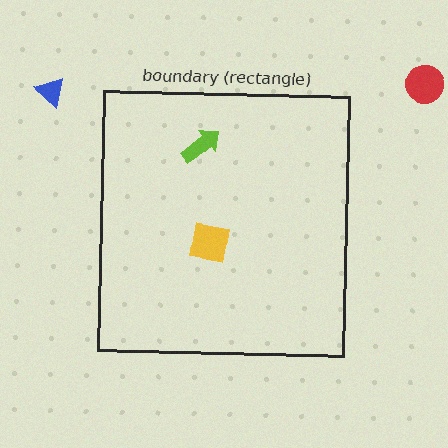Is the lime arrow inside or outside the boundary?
Inside.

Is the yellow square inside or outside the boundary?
Inside.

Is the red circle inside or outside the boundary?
Outside.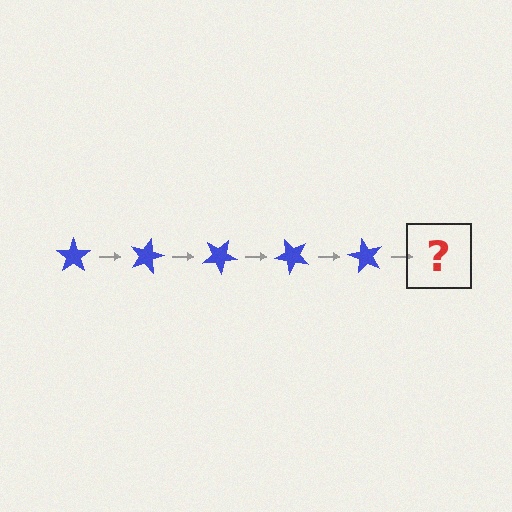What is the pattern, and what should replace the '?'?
The pattern is that the star rotates 15 degrees each step. The '?' should be a blue star rotated 75 degrees.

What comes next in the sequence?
The next element should be a blue star rotated 75 degrees.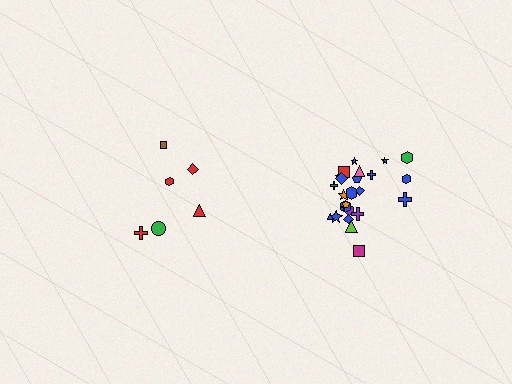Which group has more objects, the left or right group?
The right group.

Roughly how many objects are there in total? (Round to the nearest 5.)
Roughly 30 objects in total.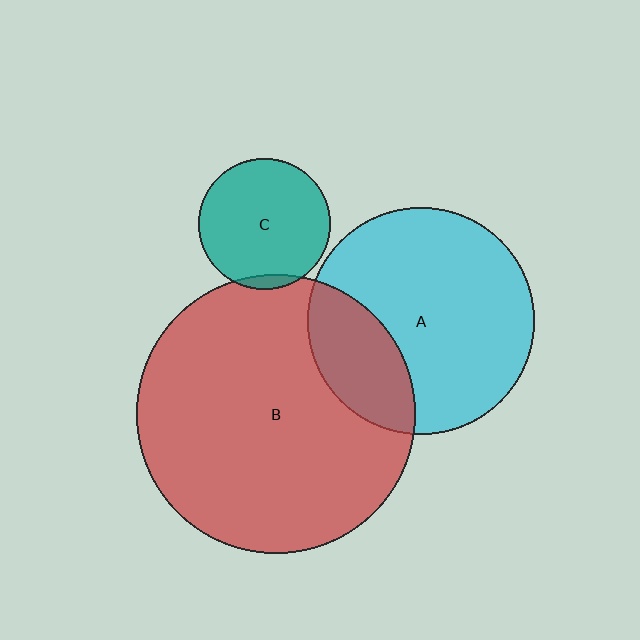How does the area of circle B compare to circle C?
Approximately 4.5 times.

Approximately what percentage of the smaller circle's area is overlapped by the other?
Approximately 25%.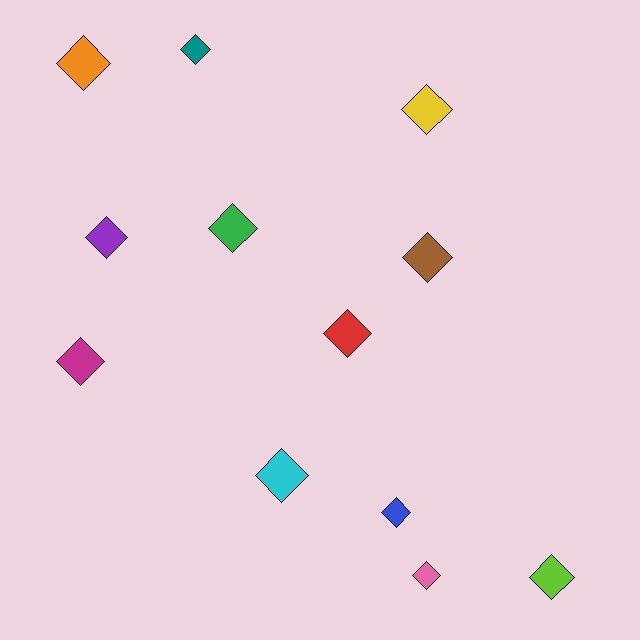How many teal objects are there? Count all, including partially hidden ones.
There is 1 teal object.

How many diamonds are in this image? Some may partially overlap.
There are 12 diamonds.